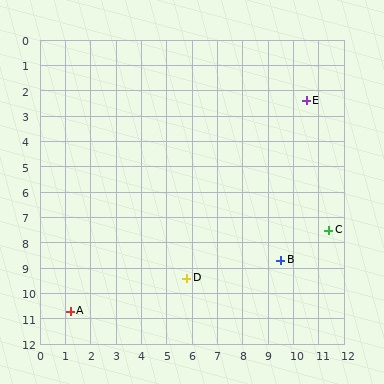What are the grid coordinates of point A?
Point A is at approximately (1.2, 10.7).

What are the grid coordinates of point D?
Point D is at approximately (5.8, 9.4).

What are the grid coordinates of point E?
Point E is at approximately (10.5, 2.4).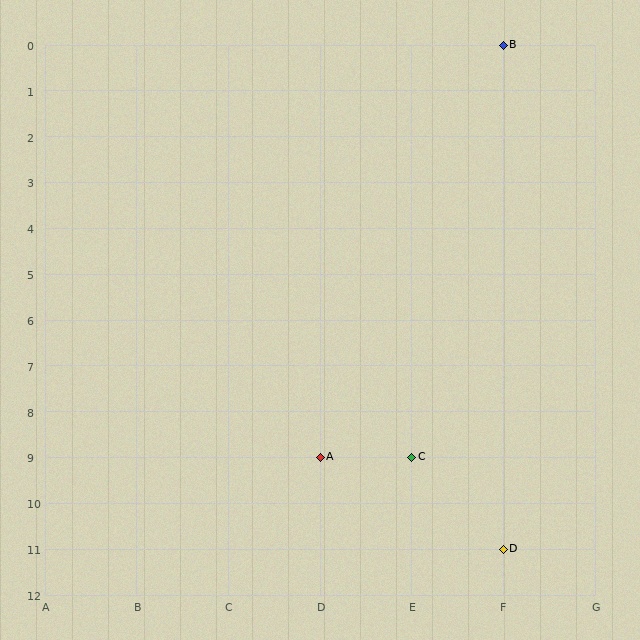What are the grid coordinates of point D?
Point D is at grid coordinates (F, 11).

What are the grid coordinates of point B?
Point B is at grid coordinates (F, 0).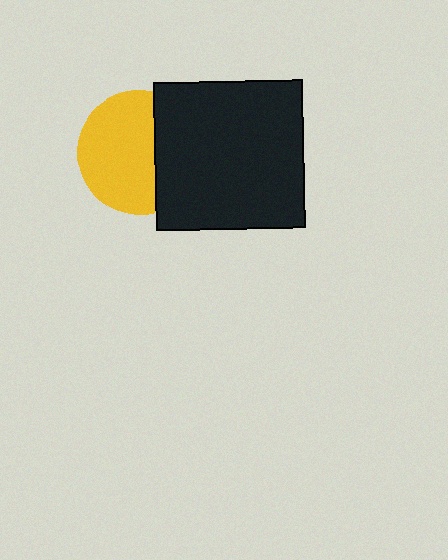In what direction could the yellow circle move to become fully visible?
The yellow circle could move left. That would shift it out from behind the black square entirely.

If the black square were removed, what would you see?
You would see the complete yellow circle.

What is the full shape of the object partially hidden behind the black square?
The partially hidden object is a yellow circle.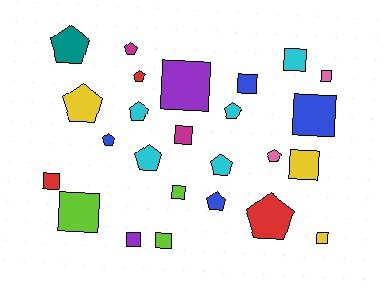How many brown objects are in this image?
There are no brown objects.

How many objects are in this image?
There are 25 objects.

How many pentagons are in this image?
There are 12 pentagons.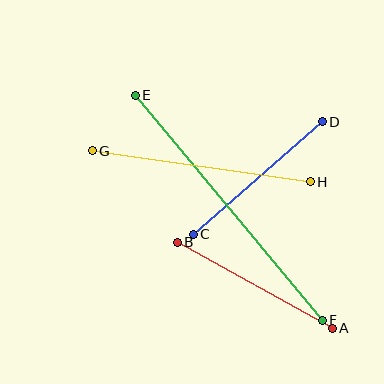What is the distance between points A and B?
The distance is approximately 177 pixels.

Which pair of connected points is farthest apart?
Points E and F are farthest apart.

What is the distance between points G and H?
The distance is approximately 220 pixels.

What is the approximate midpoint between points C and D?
The midpoint is at approximately (258, 178) pixels.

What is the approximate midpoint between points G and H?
The midpoint is at approximately (201, 166) pixels.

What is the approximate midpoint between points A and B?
The midpoint is at approximately (255, 285) pixels.